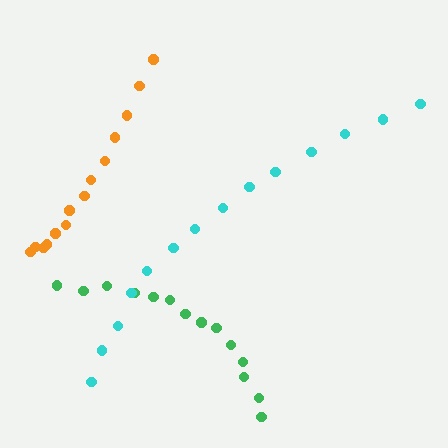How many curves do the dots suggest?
There are 3 distinct paths.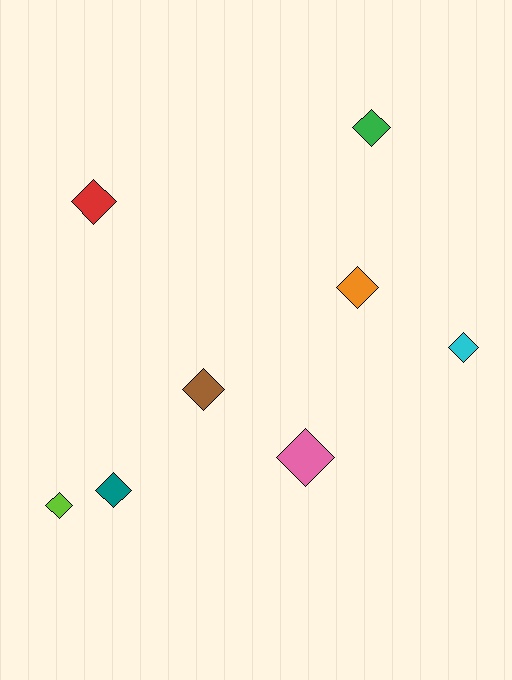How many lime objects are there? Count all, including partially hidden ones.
There is 1 lime object.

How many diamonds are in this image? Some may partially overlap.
There are 8 diamonds.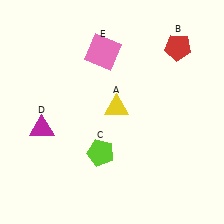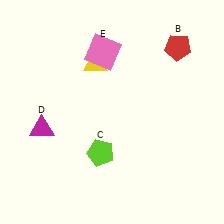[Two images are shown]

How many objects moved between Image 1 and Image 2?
1 object moved between the two images.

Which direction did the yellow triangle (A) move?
The yellow triangle (A) moved up.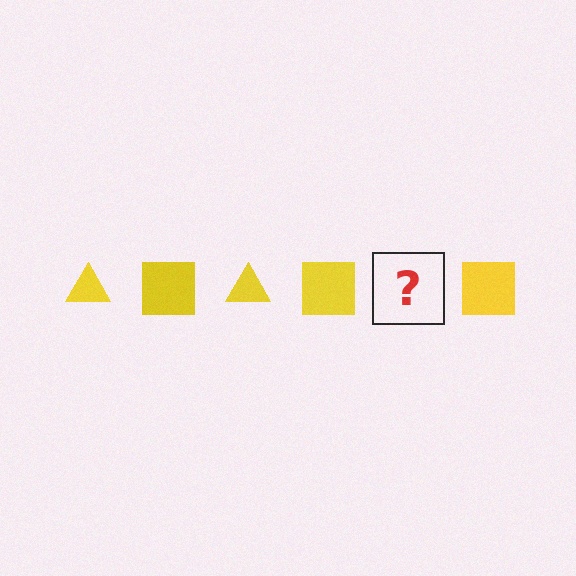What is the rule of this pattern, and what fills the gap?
The rule is that the pattern cycles through triangle, square shapes in yellow. The gap should be filled with a yellow triangle.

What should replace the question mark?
The question mark should be replaced with a yellow triangle.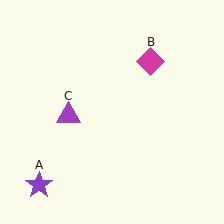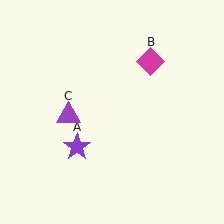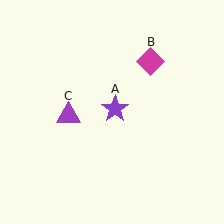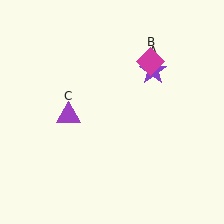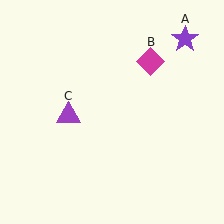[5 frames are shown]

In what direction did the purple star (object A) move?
The purple star (object A) moved up and to the right.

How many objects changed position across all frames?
1 object changed position: purple star (object A).